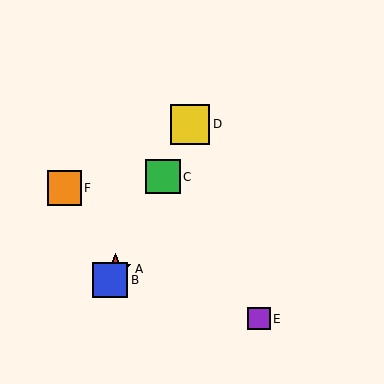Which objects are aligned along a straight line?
Objects A, B, C, D are aligned along a straight line.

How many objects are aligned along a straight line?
4 objects (A, B, C, D) are aligned along a straight line.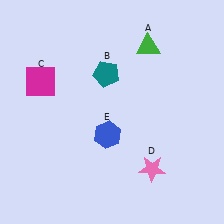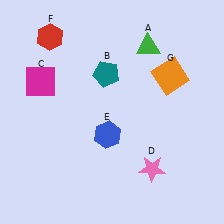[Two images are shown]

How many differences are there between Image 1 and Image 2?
There are 2 differences between the two images.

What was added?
A red hexagon (F), an orange square (G) were added in Image 2.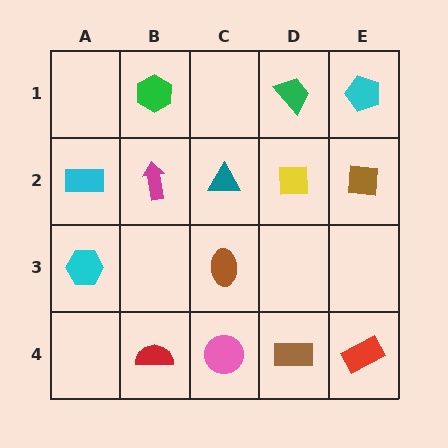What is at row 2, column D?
A yellow square.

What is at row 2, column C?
A teal triangle.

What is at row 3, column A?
A cyan hexagon.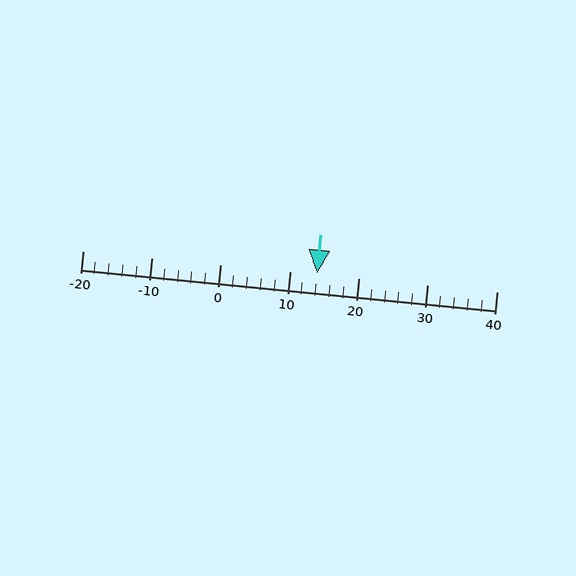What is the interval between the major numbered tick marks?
The major tick marks are spaced 10 units apart.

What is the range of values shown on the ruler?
The ruler shows values from -20 to 40.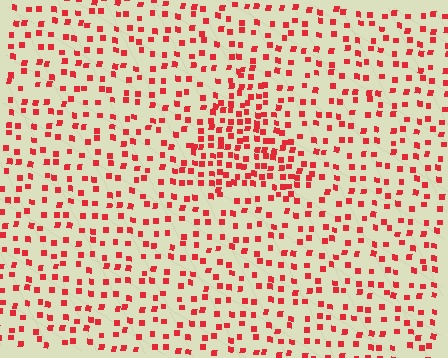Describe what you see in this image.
The image contains small red elements arranged at two different densities. A triangle-shaped region is visible where the elements are more densely packed than the surrounding area.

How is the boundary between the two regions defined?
The boundary is defined by a change in element density (approximately 2.0x ratio). All elements are the same color, size, and shape.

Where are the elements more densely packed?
The elements are more densely packed inside the triangle boundary.